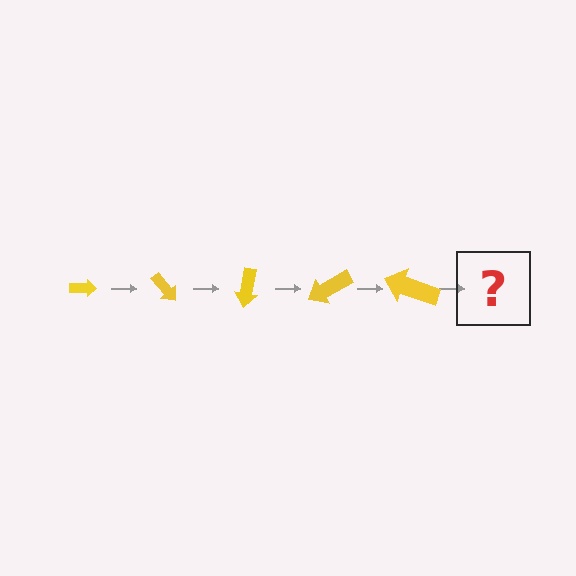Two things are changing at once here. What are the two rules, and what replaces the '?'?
The two rules are that the arrow grows larger each step and it rotates 50 degrees each step. The '?' should be an arrow, larger than the previous one and rotated 250 degrees from the start.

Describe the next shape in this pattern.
It should be an arrow, larger than the previous one and rotated 250 degrees from the start.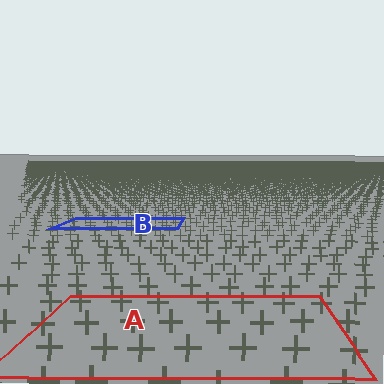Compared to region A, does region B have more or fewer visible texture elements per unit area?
Region B has more texture elements per unit area — they are packed more densely because it is farther away.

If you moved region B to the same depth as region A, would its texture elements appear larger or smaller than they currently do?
They would appear larger. At a closer depth, the same texture elements are projected at a bigger on-screen size.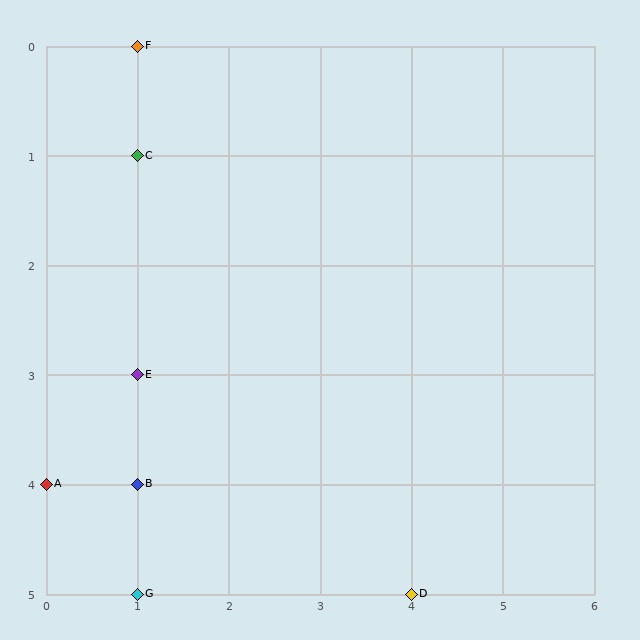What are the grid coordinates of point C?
Point C is at grid coordinates (1, 1).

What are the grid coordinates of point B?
Point B is at grid coordinates (1, 4).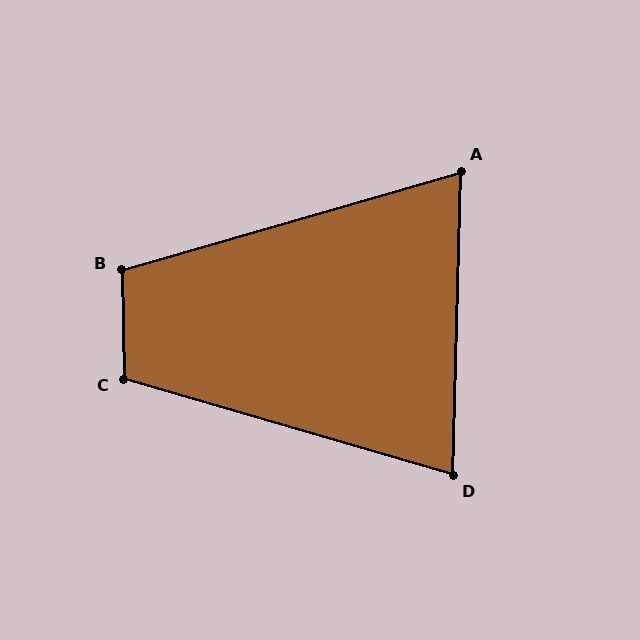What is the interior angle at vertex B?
Approximately 105 degrees (obtuse).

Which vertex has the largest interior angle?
C, at approximately 107 degrees.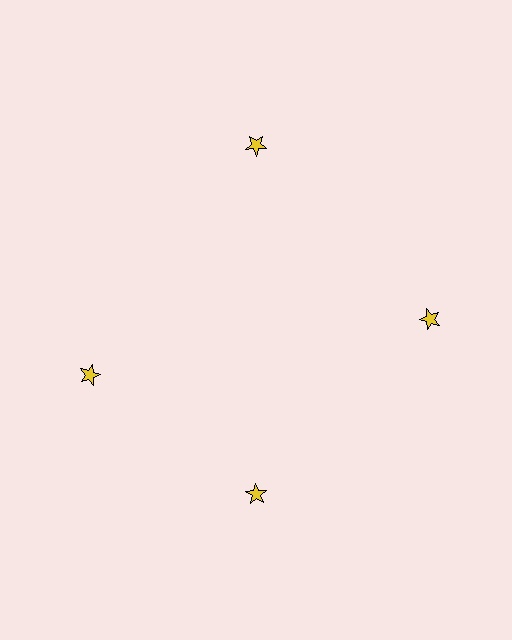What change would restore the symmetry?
The symmetry would be restored by rotating it back into even spacing with its neighbors so that all 4 stars sit at equal angles and equal distance from the center.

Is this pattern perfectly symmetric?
No. The 4 yellow stars are arranged in a ring, but one element near the 9 o'clock position is rotated out of alignment along the ring, breaking the 4-fold rotational symmetry.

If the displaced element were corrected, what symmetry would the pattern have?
It would have 4-fold rotational symmetry — the pattern would map onto itself every 90 degrees.